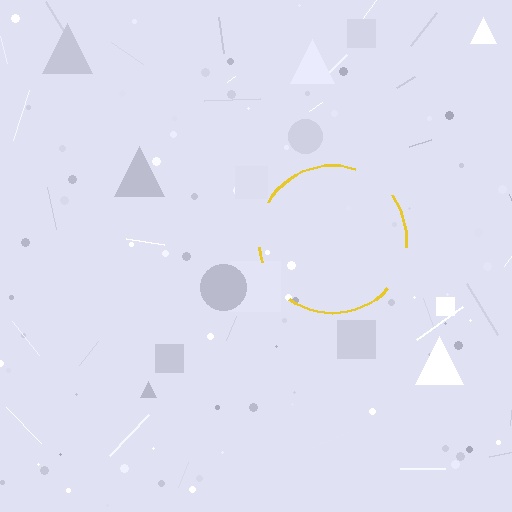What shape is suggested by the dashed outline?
The dashed outline suggests a circle.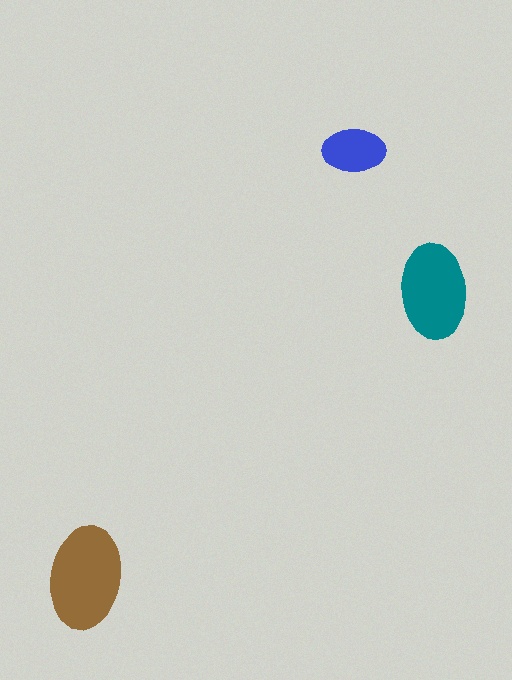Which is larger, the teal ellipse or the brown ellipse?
The brown one.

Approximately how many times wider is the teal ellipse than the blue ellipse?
About 1.5 times wider.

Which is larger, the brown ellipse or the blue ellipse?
The brown one.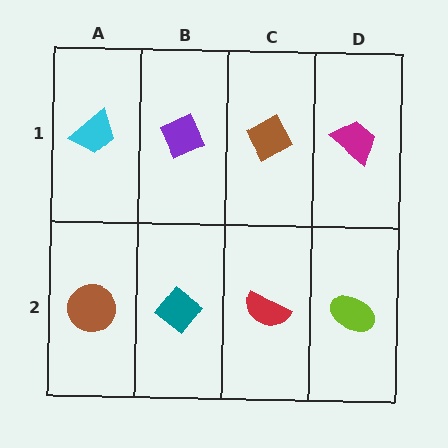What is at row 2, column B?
A teal diamond.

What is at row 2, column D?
A lime ellipse.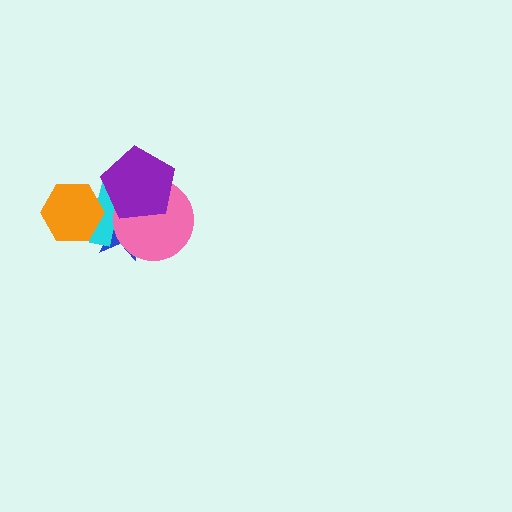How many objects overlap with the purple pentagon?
3 objects overlap with the purple pentagon.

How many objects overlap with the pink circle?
3 objects overlap with the pink circle.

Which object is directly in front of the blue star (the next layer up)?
The cyan cross is directly in front of the blue star.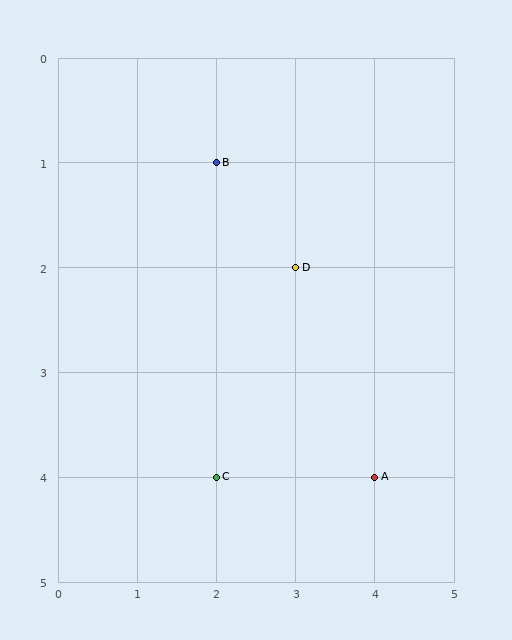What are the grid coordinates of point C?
Point C is at grid coordinates (2, 4).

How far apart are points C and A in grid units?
Points C and A are 2 columns apart.